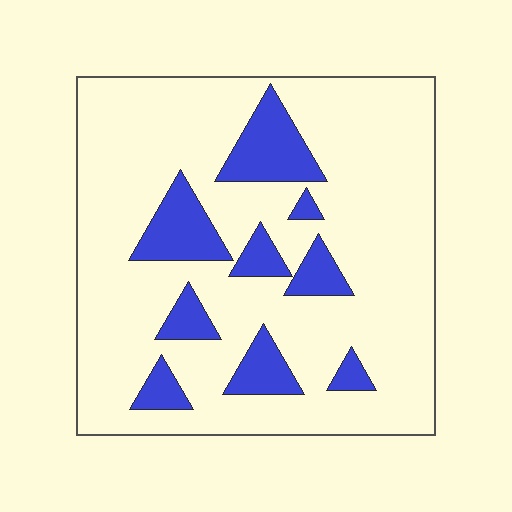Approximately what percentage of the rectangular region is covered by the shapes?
Approximately 20%.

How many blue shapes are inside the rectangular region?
9.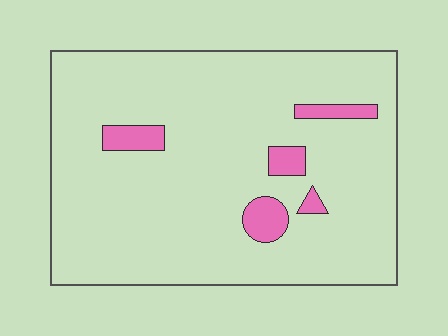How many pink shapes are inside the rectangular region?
5.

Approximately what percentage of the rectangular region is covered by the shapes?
Approximately 10%.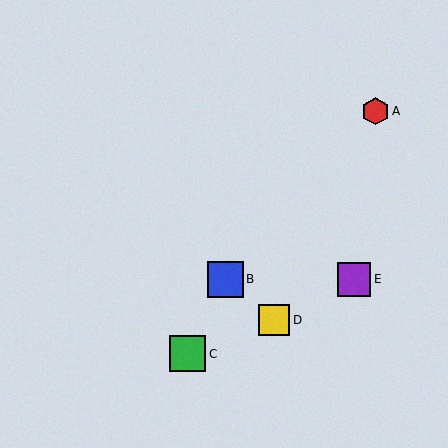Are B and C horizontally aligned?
No, B is at y≈279 and C is at y≈354.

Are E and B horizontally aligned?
Yes, both are at y≈279.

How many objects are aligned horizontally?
2 objects (B, E) are aligned horizontally.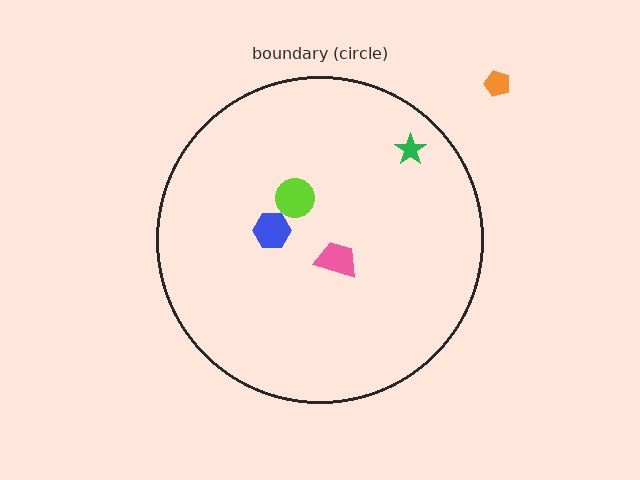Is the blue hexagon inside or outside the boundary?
Inside.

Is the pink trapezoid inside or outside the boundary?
Inside.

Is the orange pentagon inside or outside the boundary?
Outside.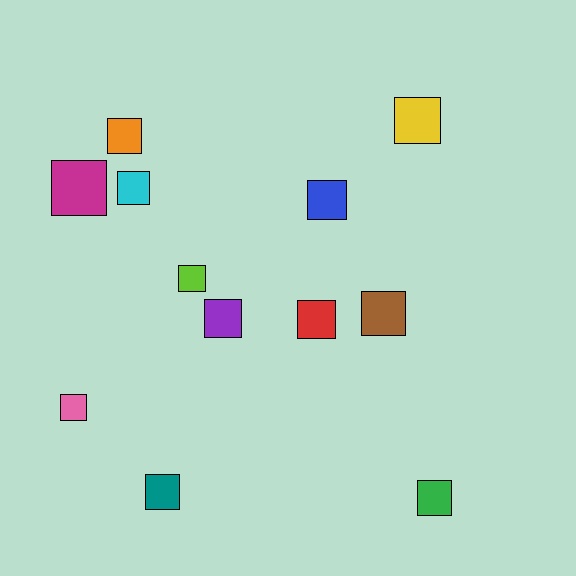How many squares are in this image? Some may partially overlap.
There are 12 squares.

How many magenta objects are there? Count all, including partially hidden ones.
There is 1 magenta object.